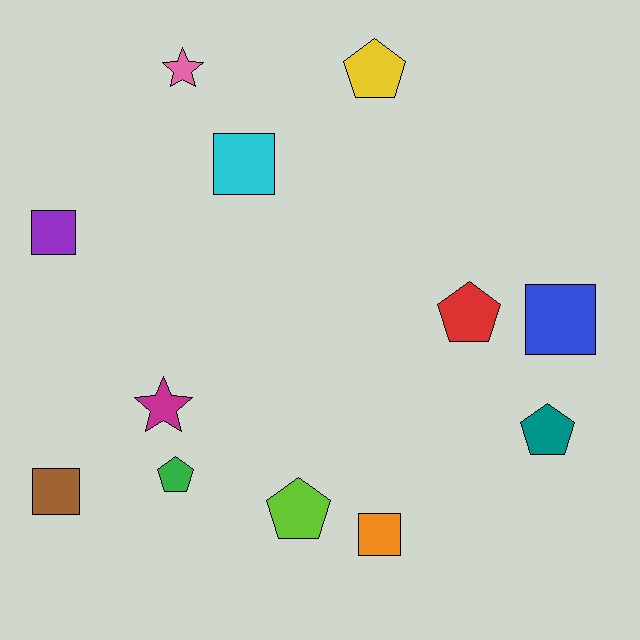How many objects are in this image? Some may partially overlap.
There are 12 objects.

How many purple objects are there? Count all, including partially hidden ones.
There is 1 purple object.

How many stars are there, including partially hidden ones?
There are 2 stars.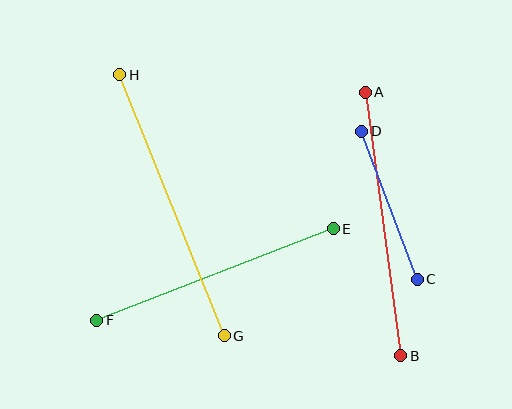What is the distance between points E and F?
The distance is approximately 254 pixels.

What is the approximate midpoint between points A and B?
The midpoint is at approximately (383, 224) pixels.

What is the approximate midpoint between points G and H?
The midpoint is at approximately (172, 205) pixels.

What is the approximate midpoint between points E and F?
The midpoint is at approximately (215, 274) pixels.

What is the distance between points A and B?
The distance is approximately 266 pixels.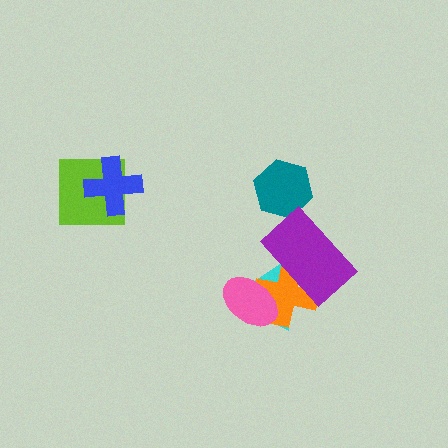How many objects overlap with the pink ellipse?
2 objects overlap with the pink ellipse.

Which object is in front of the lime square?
The blue cross is in front of the lime square.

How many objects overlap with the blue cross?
1 object overlaps with the blue cross.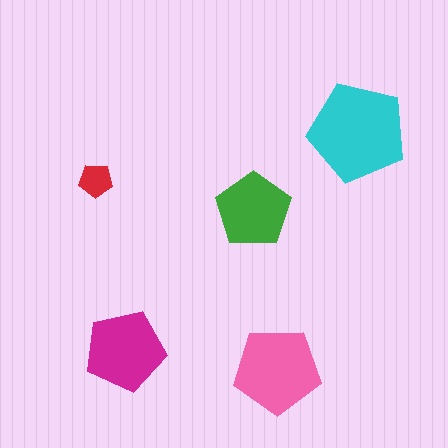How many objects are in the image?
There are 5 objects in the image.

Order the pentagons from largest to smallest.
the cyan one, the pink one, the magenta one, the green one, the red one.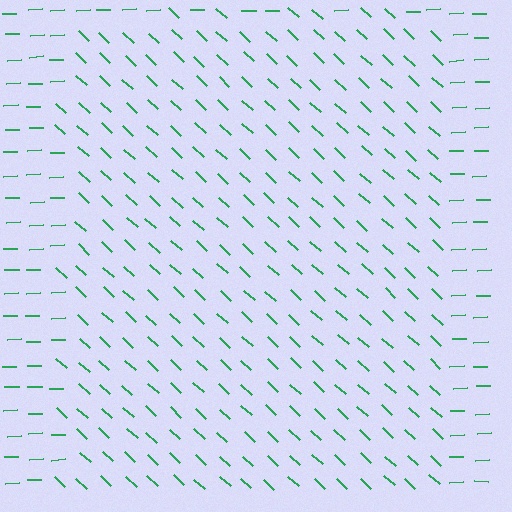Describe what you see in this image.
The image is filled with small green line segments. A rectangle region in the image has lines oriented differently from the surrounding lines, creating a visible texture boundary.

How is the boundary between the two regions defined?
The boundary is defined purely by a change in line orientation (approximately 45 degrees difference). All lines are the same color and thickness.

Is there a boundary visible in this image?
Yes, there is a texture boundary formed by a change in line orientation.